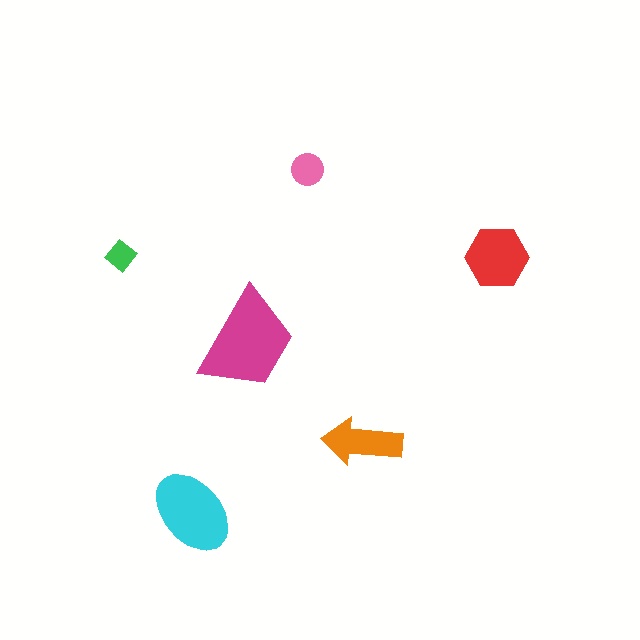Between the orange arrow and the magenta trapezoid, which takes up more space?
The magenta trapezoid.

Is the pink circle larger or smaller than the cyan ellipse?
Smaller.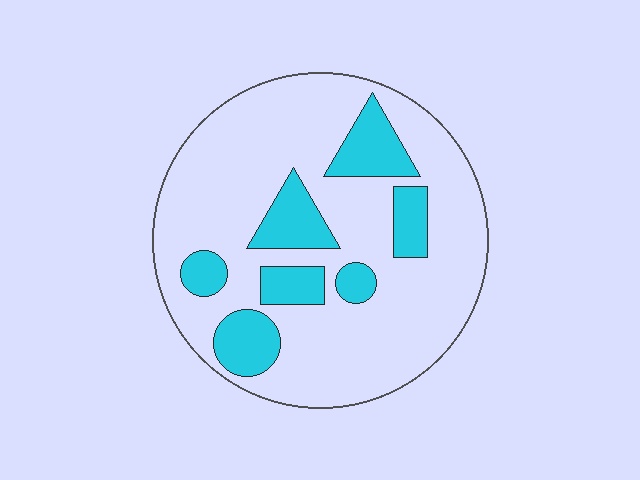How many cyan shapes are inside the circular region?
7.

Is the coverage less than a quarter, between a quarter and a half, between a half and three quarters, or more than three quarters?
Less than a quarter.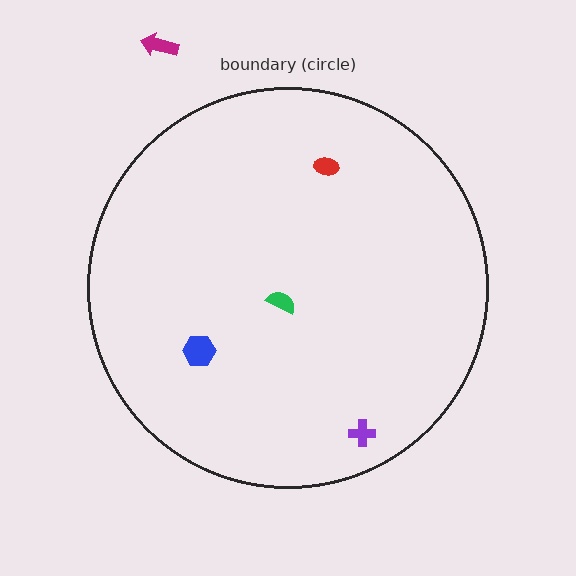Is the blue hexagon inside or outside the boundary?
Inside.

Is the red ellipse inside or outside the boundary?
Inside.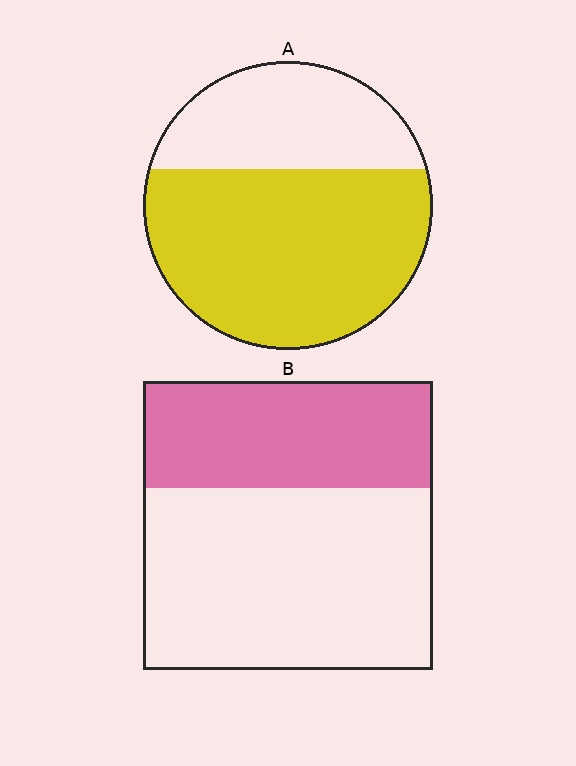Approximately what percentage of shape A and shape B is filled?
A is approximately 65% and B is approximately 35%.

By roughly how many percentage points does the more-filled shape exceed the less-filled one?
By roughly 30 percentage points (A over B).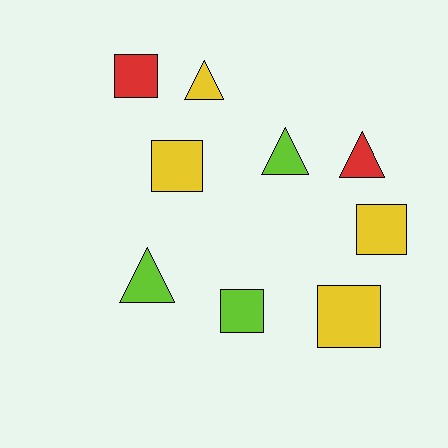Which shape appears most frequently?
Square, with 5 objects.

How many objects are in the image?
There are 9 objects.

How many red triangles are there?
There is 1 red triangle.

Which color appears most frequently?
Yellow, with 4 objects.